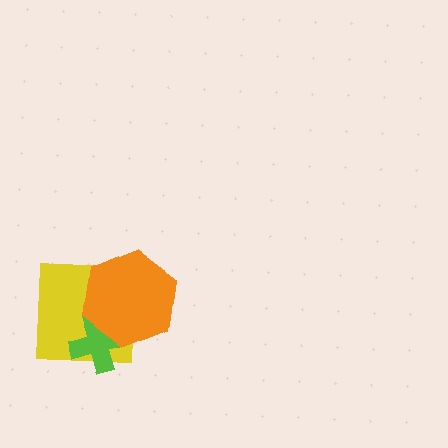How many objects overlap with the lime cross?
2 objects overlap with the lime cross.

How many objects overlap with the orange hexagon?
2 objects overlap with the orange hexagon.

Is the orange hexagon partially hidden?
No, no other shape covers it.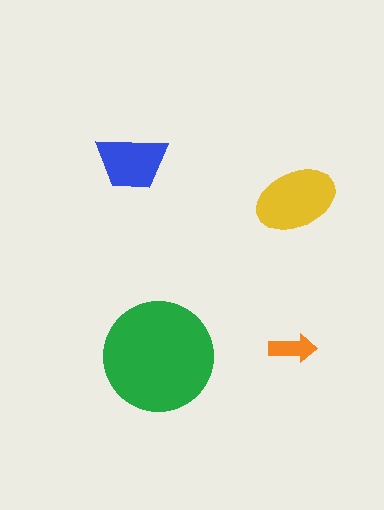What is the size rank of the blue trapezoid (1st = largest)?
3rd.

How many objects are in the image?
There are 4 objects in the image.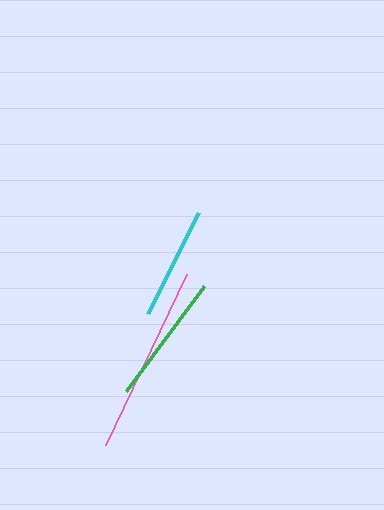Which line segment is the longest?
The pink line is the longest at approximately 189 pixels.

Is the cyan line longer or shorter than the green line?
The green line is longer than the cyan line.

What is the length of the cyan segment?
The cyan segment is approximately 113 pixels long.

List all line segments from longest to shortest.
From longest to shortest: pink, green, cyan.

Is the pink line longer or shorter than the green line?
The pink line is longer than the green line.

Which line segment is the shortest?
The cyan line is the shortest at approximately 113 pixels.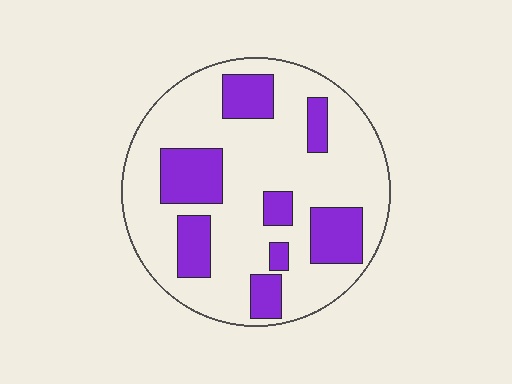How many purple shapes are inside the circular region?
8.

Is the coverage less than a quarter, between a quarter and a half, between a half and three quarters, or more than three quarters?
Between a quarter and a half.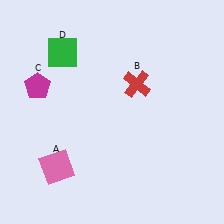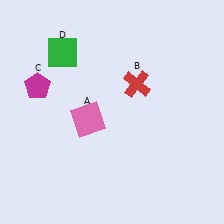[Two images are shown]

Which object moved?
The pink square (A) moved up.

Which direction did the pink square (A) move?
The pink square (A) moved up.